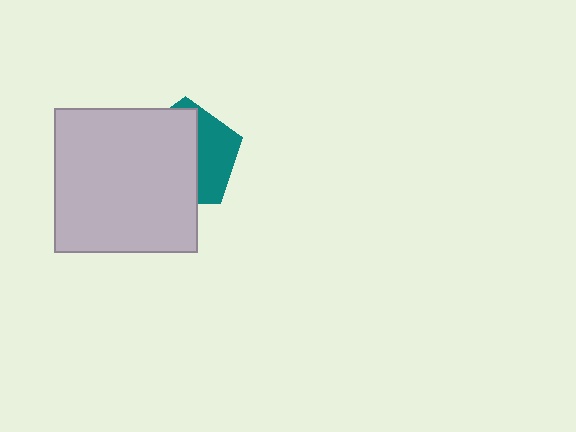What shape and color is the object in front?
The object in front is a light gray square.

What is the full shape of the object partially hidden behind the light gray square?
The partially hidden object is a teal pentagon.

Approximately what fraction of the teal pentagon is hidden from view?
Roughly 62% of the teal pentagon is hidden behind the light gray square.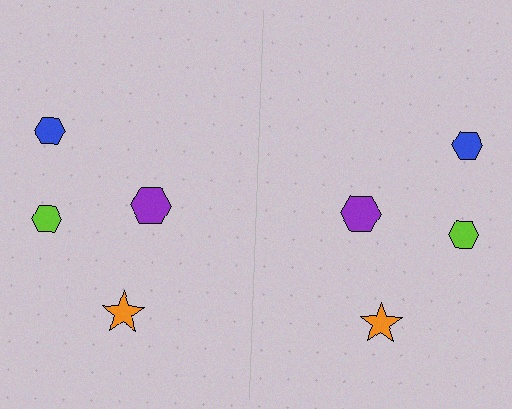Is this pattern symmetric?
Yes, this pattern has bilateral (reflection) symmetry.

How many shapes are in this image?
There are 8 shapes in this image.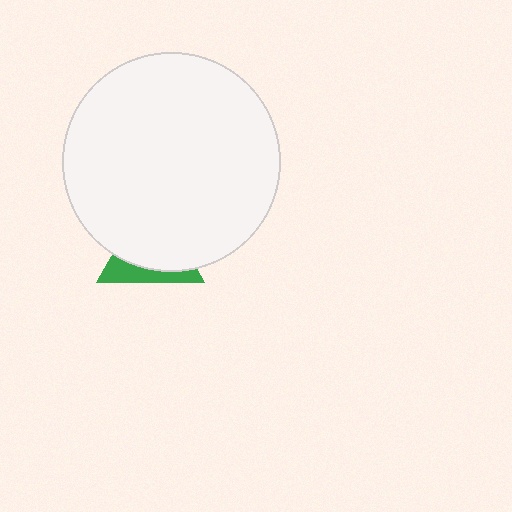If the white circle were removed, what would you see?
You would see the complete green triangle.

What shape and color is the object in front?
The object in front is a white circle.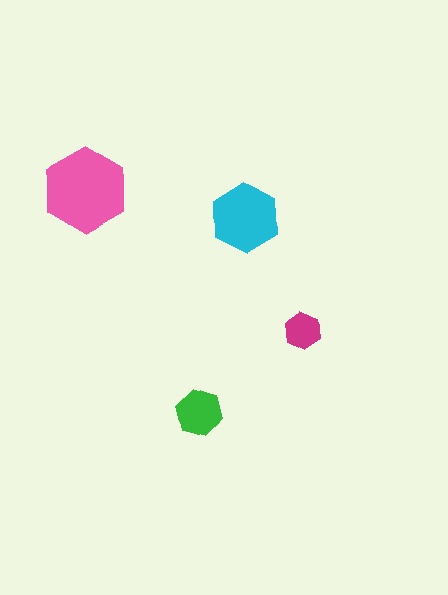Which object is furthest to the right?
The magenta hexagon is rightmost.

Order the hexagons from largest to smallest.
the pink one, the cyan one, the green one, the magenta one.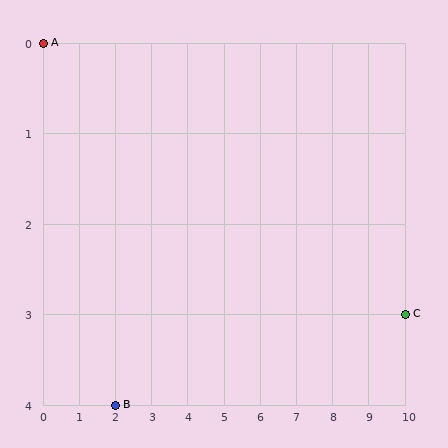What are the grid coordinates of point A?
Point A is at grid coordinates (0, 0).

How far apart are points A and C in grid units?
Points A and C are 10 columns and 3 rows apart (about 10.4 grid units diagonally).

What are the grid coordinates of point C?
Point C is at grid coordinates (10, 3).